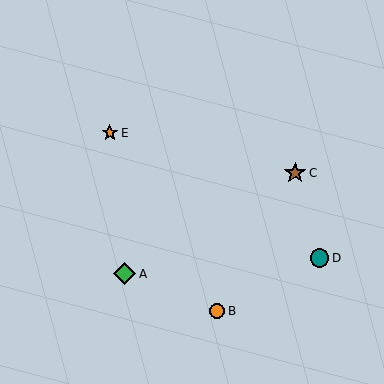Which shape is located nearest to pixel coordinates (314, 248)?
The teal circle (labeled D) at (319, 258) is nearest to that location.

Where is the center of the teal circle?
The center of the teal circle is at (319, 258).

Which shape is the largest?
The green diamond (labeled A) is the largest.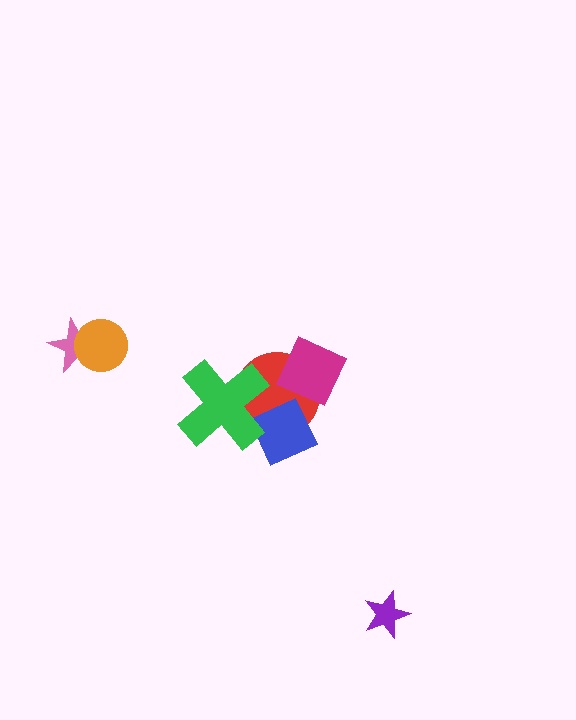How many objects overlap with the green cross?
2 objects overlap with the green cross.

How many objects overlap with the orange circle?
1 object overlaps with the orange circle.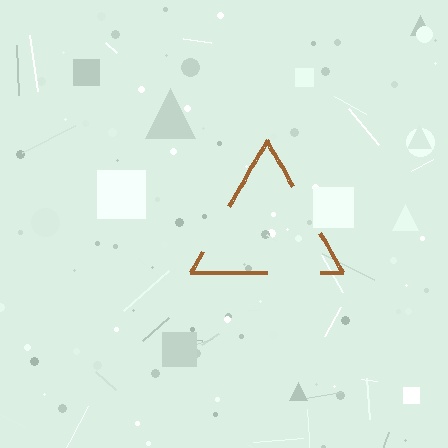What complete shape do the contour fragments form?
The contour fragments form a triangle.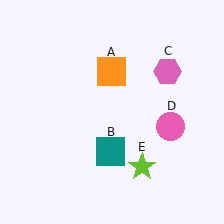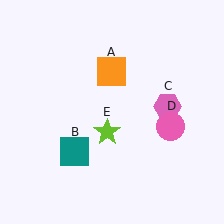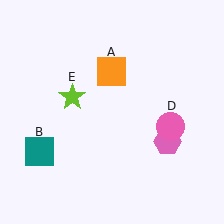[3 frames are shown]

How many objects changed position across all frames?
3 objects changed position: teal square (object B), pink hexagon (object C), lime star (object E).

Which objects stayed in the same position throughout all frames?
Orange square (object A) and pink circle (object D) remained stationary.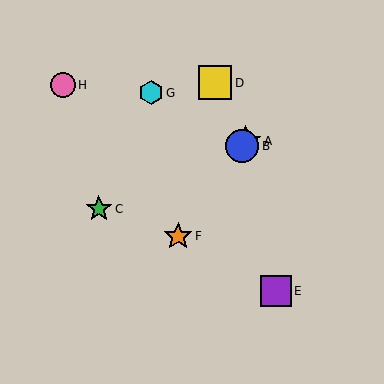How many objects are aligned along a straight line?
3 objects (A, B, F) are aligned along a straight line.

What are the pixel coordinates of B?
Object B is at (242, 146).